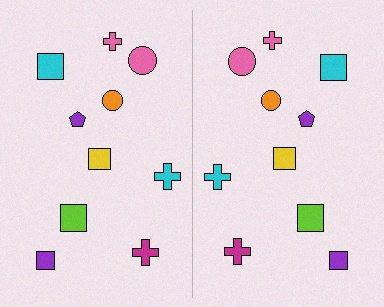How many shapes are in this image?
There are 20 shapes in this image.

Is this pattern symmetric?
Yes, this pattern has bilateral (reflection) symmetry.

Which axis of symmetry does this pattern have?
The pattern has a vertical axis of symmetry running through the center of the image.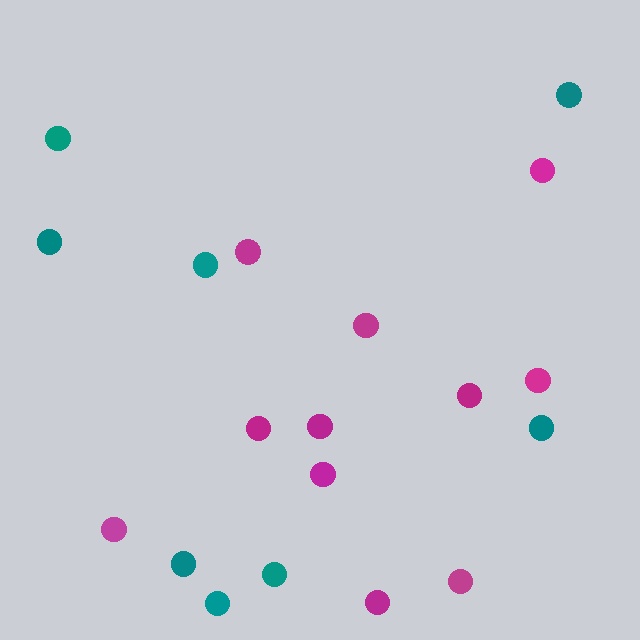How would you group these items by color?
There are 2 groups: one group of teal circles (8) and one group of magenta circles (11).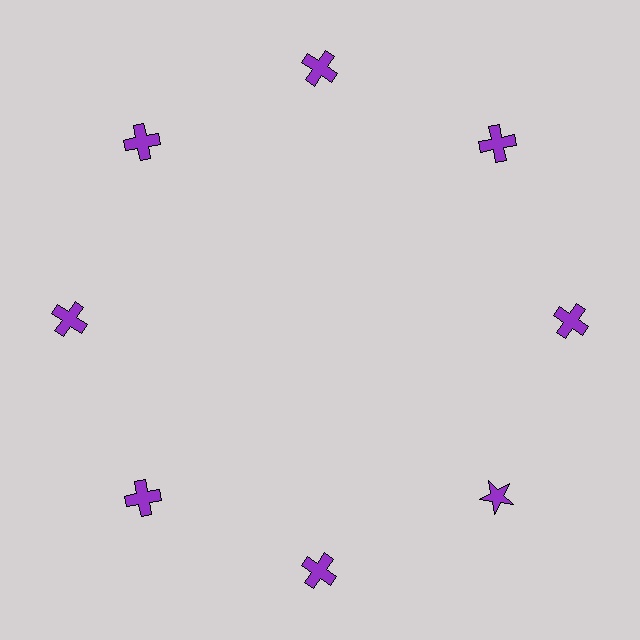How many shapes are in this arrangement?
There are 8 shapes arranged in a ring pattern.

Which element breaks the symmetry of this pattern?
The purple star at roughly the 4 o'clock position breaks the symmetry. All other shapes are purple crosses.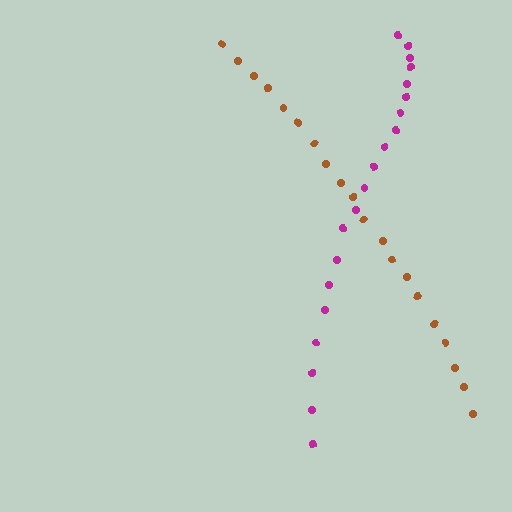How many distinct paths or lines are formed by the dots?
There are 2 distinct paths.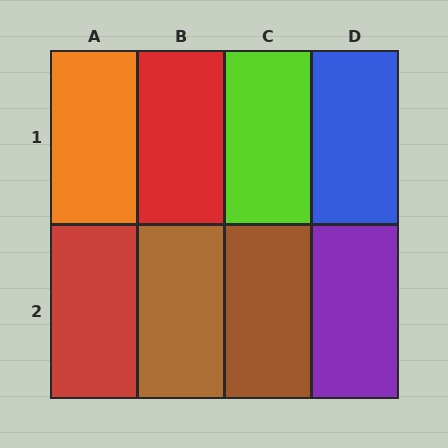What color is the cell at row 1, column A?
Orange.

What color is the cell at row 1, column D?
Blue.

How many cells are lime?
1 cell is lime.